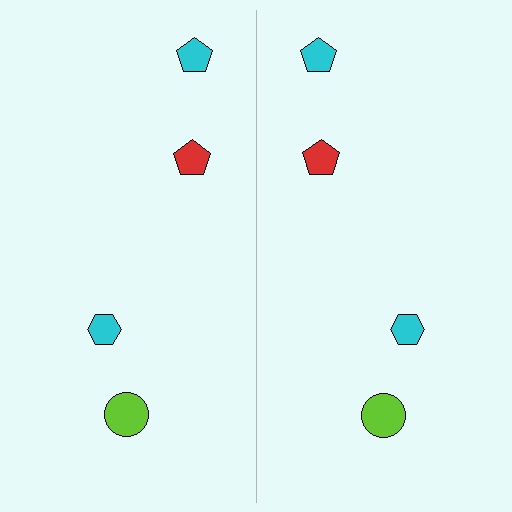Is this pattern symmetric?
Yes, this pattern has bilateral (reflection) symmetry.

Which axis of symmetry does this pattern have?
The pattern has a vertical axis of symmetry running through the center of the image.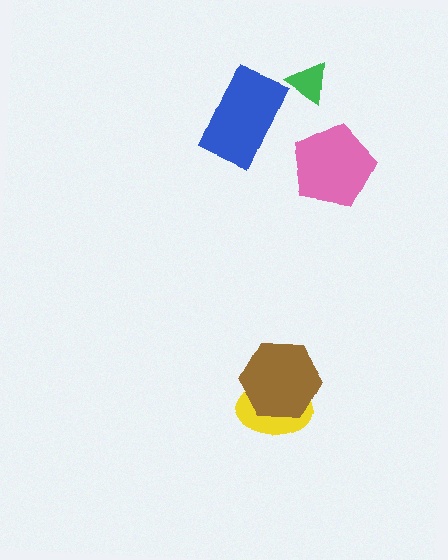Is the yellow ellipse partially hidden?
Yes, it is partially covered by another shape.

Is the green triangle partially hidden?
No, no other shape covers it.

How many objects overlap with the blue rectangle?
0 objects overlap with the blue rectangle.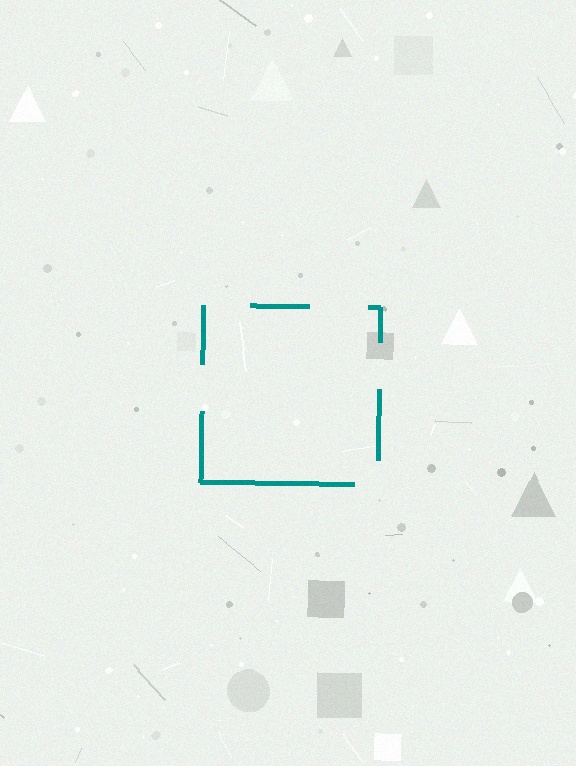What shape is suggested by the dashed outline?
The dashed outline suggests a square.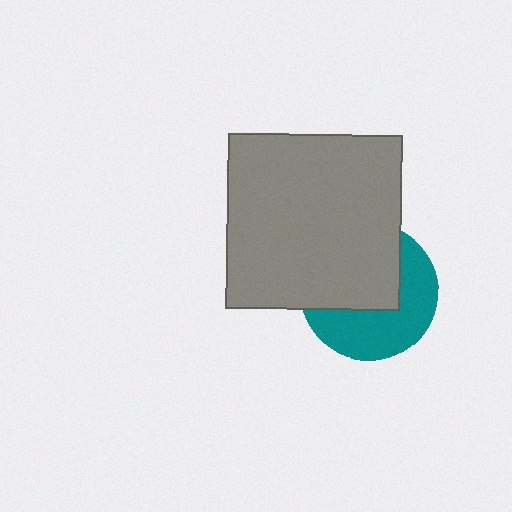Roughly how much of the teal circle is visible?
About half of it is visible (roughly 48%).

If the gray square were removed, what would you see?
You would see the complete teal circle.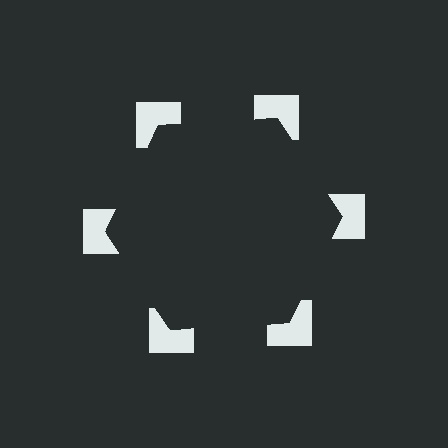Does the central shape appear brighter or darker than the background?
It typically appears slightly darker than the background, even though no actual brightness change is drawn.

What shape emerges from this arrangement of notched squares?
An illusory hexagon — its edges are inferred from the aligned wedge cuts in the notched squares, not physically drawn.